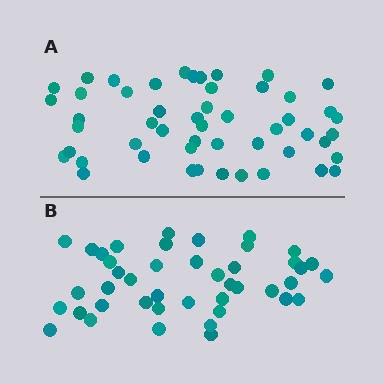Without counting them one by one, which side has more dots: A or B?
Region A (the top region) has more dots.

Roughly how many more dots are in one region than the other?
Region A has roughly 8 or so more dots than region B.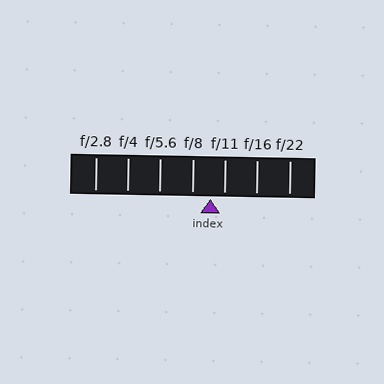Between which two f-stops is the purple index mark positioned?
The index mark is between f/8 and f/11.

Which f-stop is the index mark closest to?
The index mark is closest to f/11.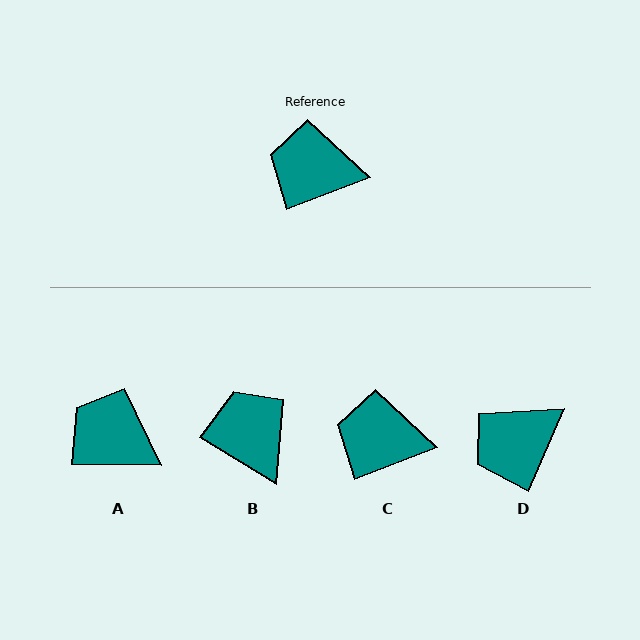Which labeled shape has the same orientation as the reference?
C.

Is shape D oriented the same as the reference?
No, it is off by about 46 degrees.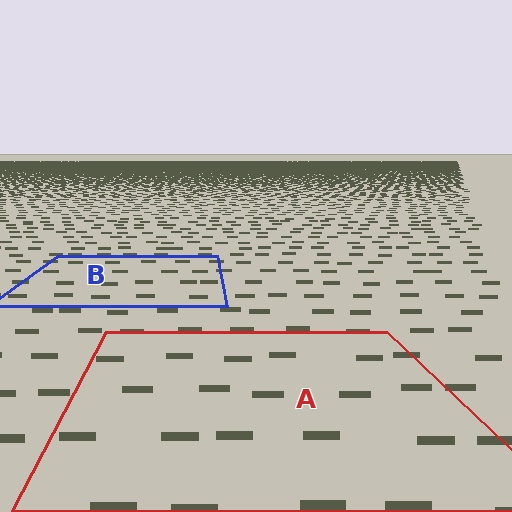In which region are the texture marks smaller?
The texture marks are smaller in region B, because it is farther away.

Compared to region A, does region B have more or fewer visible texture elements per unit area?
Region B has more texture elements per unit area — they are packed more densely because it is farther away.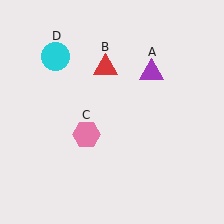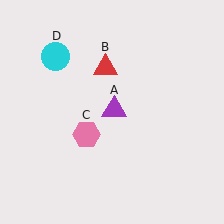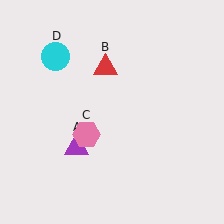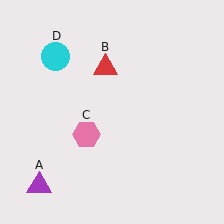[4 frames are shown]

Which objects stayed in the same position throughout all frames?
Red triangle (object B) and pink hexagon (object C) and cyan circle (object D) remained stationary.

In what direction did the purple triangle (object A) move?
The purple triangle (object A) moved down and to the left.